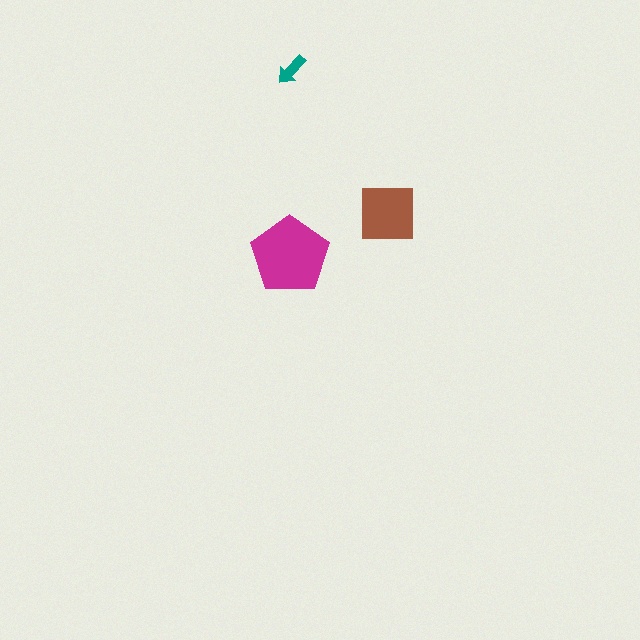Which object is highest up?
The teal arrow is topmost.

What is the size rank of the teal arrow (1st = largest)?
3rd.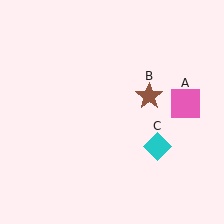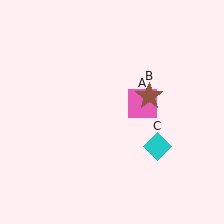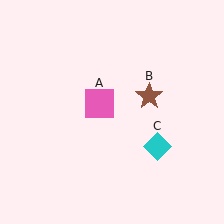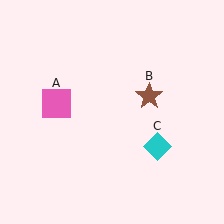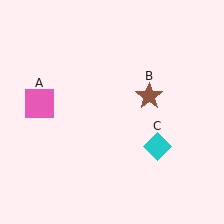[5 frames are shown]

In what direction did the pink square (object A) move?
The pink square (object A) moved left.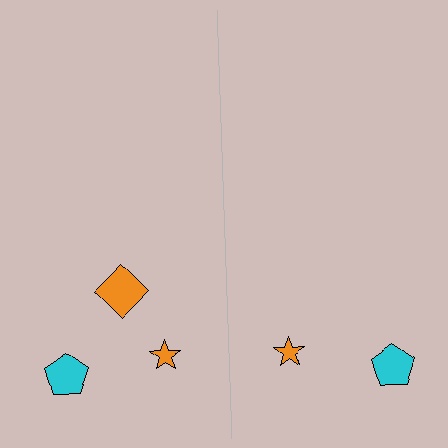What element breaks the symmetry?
A orange diamond is missing from the right side.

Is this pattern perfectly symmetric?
No, the pattern is not perfectly symmetric. A orange diamond is missing from the right side.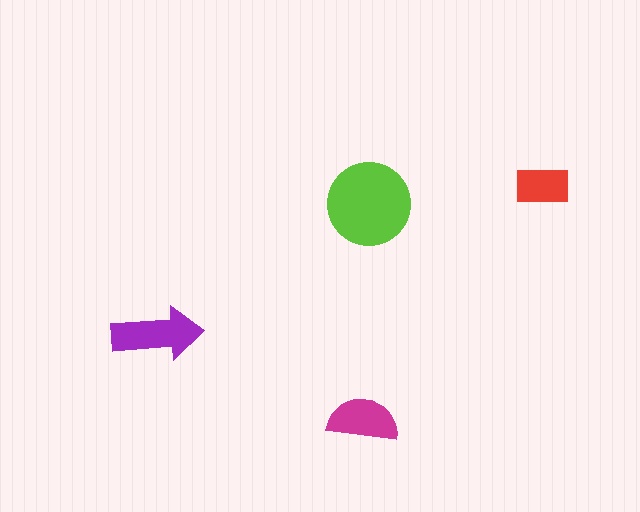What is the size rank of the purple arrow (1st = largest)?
2nd.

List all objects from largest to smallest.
The lime circle, the purple arrow, the magenta semicircle, the red rectangle.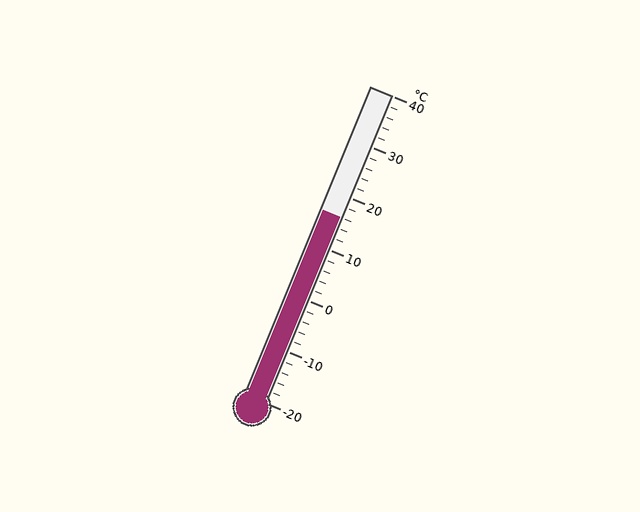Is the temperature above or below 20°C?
The temperature is below 20°C.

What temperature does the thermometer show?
The thermometer shows approximately 16°C.